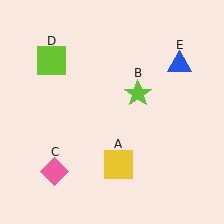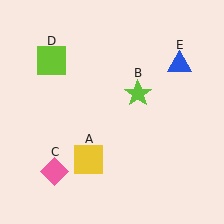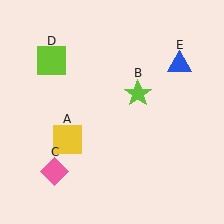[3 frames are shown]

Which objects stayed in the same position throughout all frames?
Lime star (object B) and pink diamond (object C) and lime square (object D) and blue triangle (object E) remained stationary.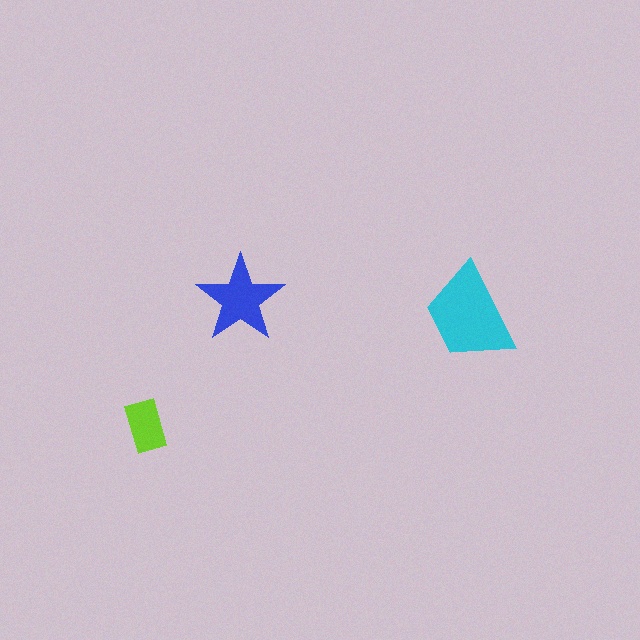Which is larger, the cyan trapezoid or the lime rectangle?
The cyan trapezoid.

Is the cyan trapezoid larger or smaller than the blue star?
Larger.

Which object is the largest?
The cyan trapezoid.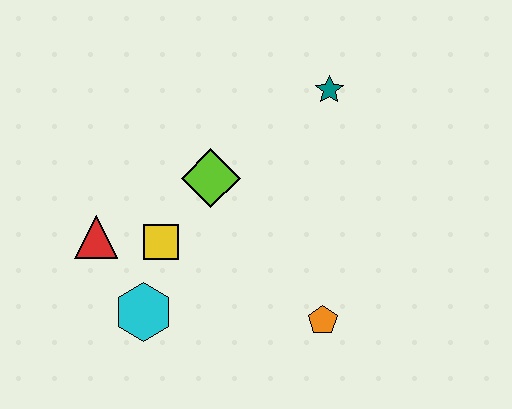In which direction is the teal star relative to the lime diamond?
The teal star is to the right of the lime diamond.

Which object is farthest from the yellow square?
The teal star is farthest from the yellow square.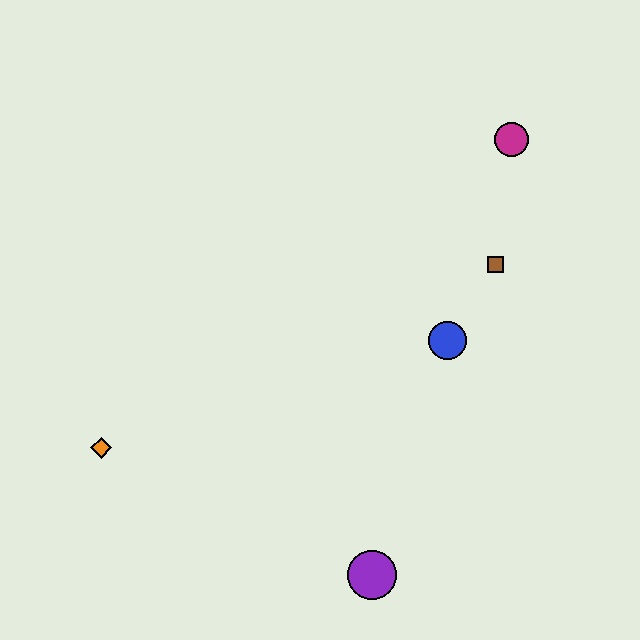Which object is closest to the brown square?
The blue circle is closest to the brown square.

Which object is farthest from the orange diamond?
The magenta circle is farthest from the orange diamond.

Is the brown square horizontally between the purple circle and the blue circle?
No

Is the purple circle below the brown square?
Yes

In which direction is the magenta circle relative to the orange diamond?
The magenta circle is to the right of the orange diamond.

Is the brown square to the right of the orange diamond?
Yes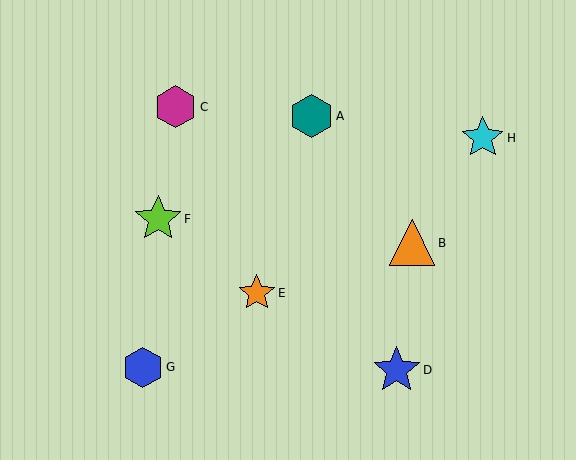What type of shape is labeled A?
Shape A is a teal hexagon.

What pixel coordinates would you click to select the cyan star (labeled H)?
Click at (483, 138) to select the cyan star H.